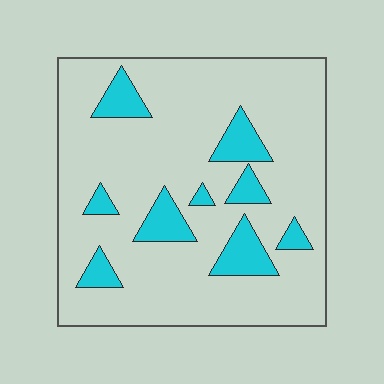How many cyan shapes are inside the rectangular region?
9.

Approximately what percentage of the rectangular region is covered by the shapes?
Approximately 15%.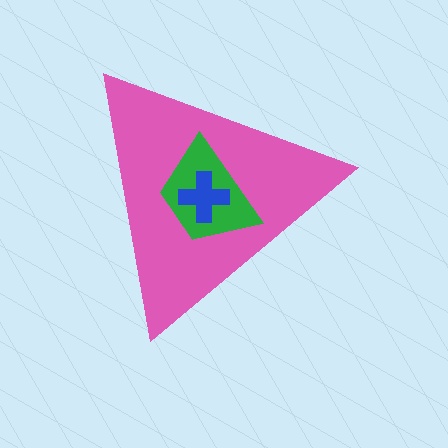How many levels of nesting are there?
3.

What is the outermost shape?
The pink triangle.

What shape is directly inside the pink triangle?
The green trapezoid.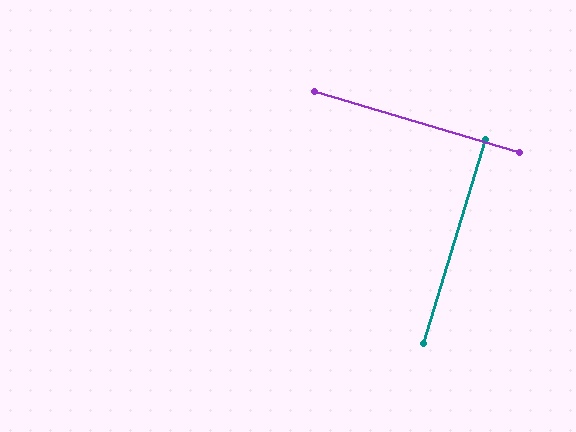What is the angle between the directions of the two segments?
Approximately 90 degrees.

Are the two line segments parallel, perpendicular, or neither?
Perpendicular — they meet at approximately 90°.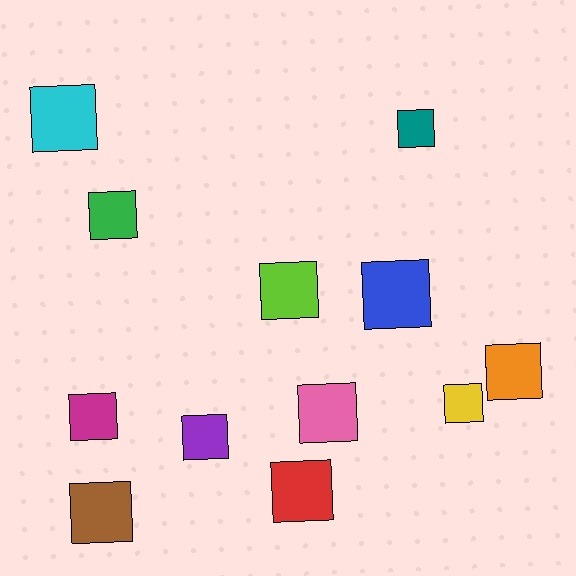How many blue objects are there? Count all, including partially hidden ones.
There is 1 blue object.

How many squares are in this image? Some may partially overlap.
There are 12 squares.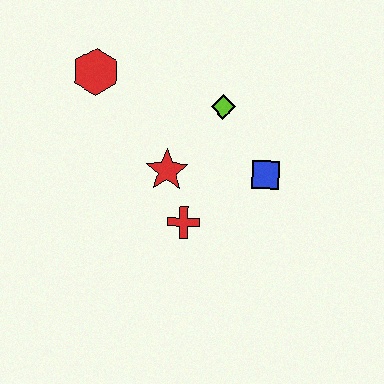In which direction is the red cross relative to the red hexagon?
The red cross is below the red hexagon.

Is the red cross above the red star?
No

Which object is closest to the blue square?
The lime diamond is closest to the blue square.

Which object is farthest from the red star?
The red hexagon is farthest from the red star.